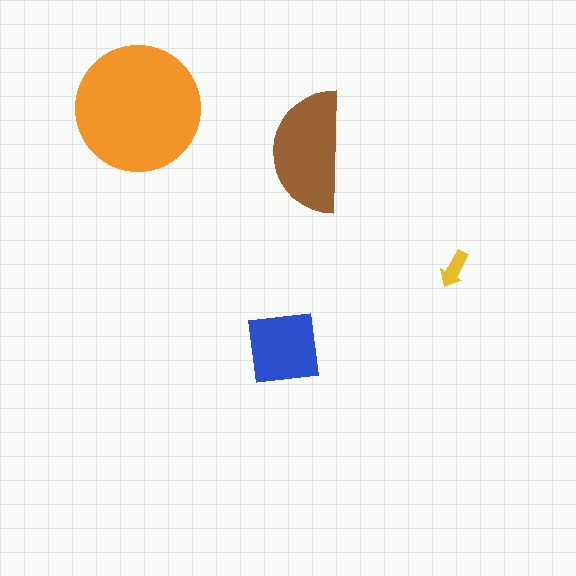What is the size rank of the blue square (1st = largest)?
3rd.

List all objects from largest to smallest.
The orange circle, the brown semicircle, the blue square, the yellow arrow.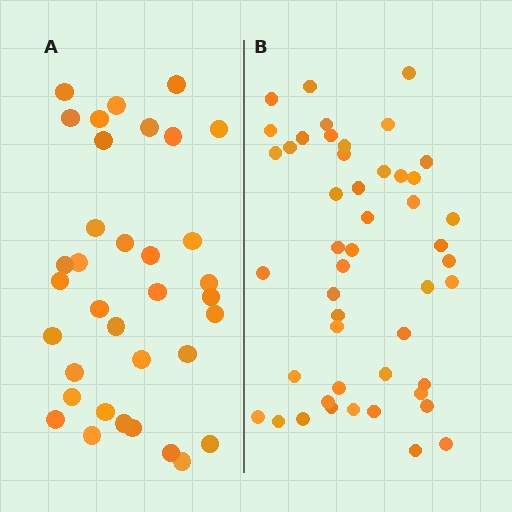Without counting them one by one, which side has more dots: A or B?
Region B (the right region) has more dots.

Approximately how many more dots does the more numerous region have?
Region B has approximately 15 more dots than region A.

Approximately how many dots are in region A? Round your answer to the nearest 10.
About 40 dots. (The exact count is 35, which rounds to 40.)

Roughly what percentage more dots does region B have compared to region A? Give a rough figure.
About 35% more.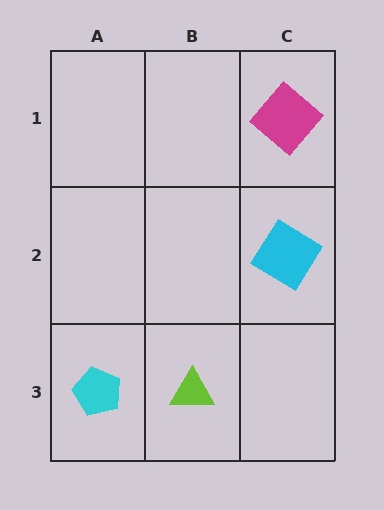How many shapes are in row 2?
1 shape.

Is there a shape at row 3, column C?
No, that cell is empty.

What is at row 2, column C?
A cyan diamond.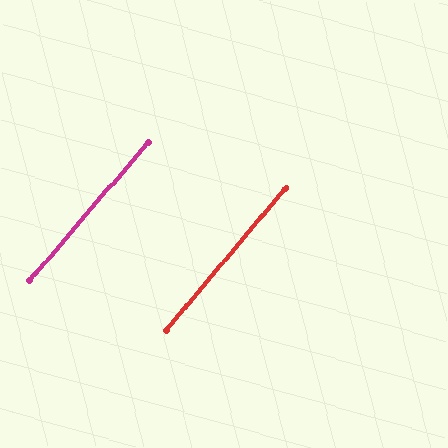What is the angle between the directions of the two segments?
Approximately 1 degree.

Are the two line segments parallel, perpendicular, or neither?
Parallel — their directions differ by only 0.7°.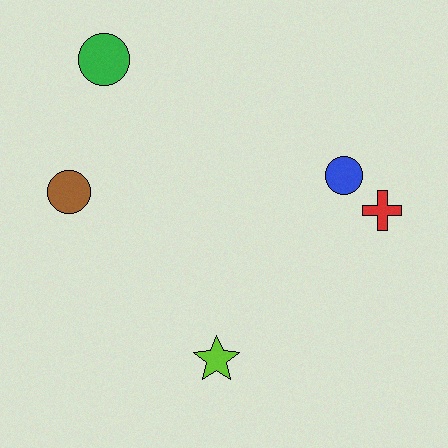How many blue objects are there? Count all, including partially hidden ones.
There is 1 blue object.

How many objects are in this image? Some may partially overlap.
There are 5 objects.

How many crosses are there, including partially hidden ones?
There is 1 cross.